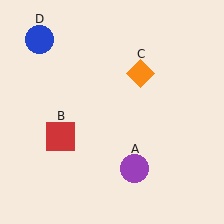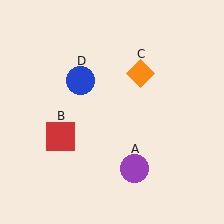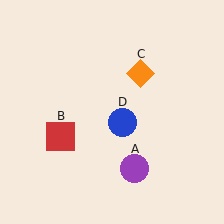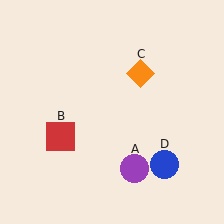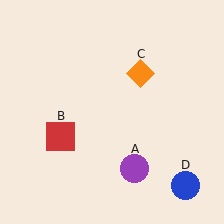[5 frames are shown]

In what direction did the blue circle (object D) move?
The blue circle (object D) moved down and to the right.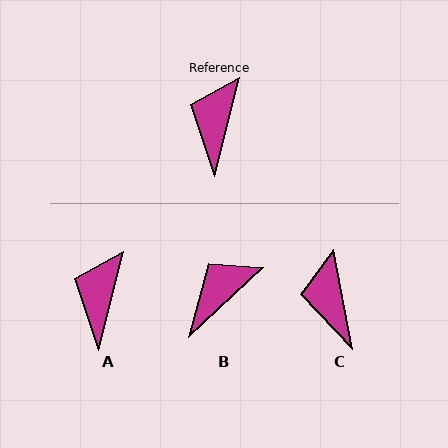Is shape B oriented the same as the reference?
No, it is off by about 33 degrees.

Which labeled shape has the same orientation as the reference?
A.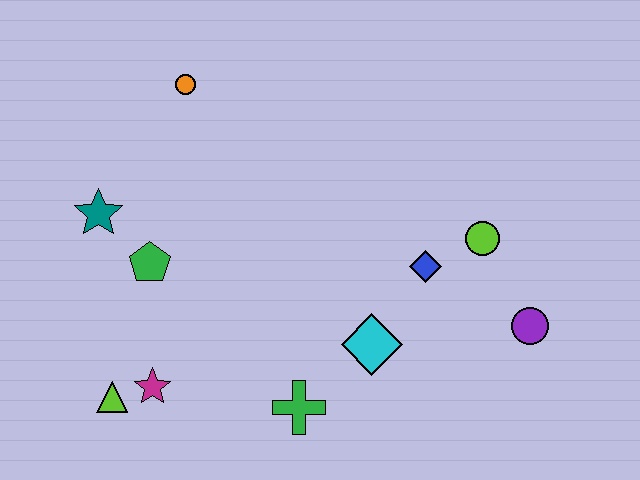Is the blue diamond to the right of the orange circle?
Yes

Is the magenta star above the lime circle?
No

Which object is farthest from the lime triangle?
The purple circle is farthest from the lime triangle.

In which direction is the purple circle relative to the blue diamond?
The purple circle is to the right of the blue diamond.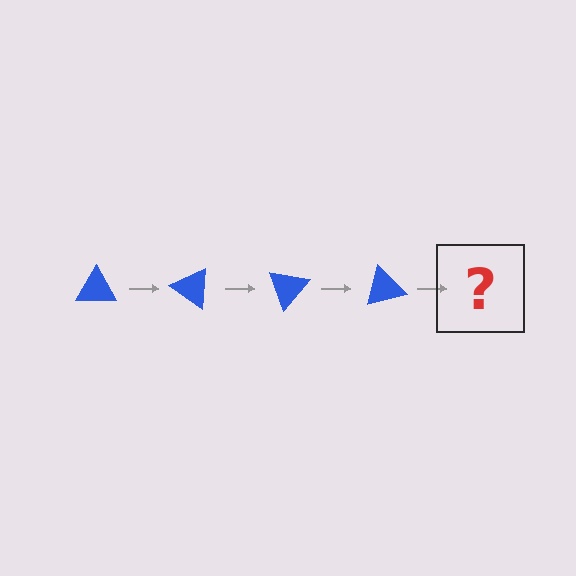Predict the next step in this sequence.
The next step is a blue triangle rotated 140 degrees.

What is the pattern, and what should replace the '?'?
The pattern is that the triangle rotates 35 degrees each step. The '?' should be a blue triangle rotated 140 degrees.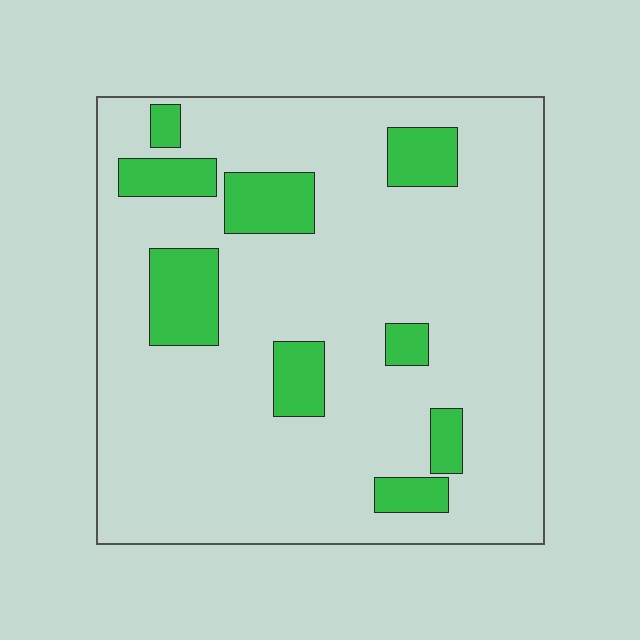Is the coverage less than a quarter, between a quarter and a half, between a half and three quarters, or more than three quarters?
Less than a quarter.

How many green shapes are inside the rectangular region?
9.